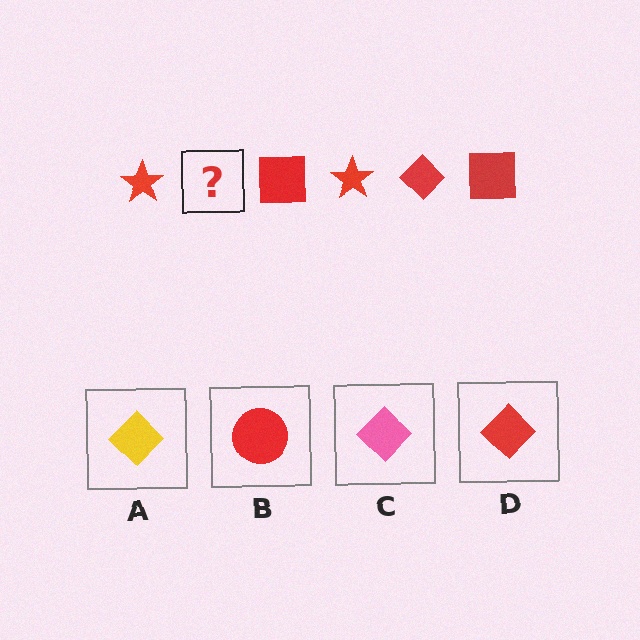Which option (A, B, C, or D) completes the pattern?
D.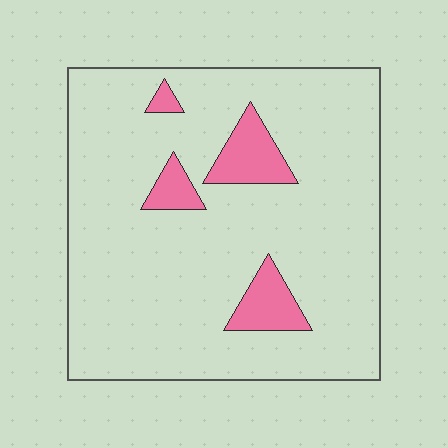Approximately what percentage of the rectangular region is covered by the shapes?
Approximately 10%.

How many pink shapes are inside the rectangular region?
4.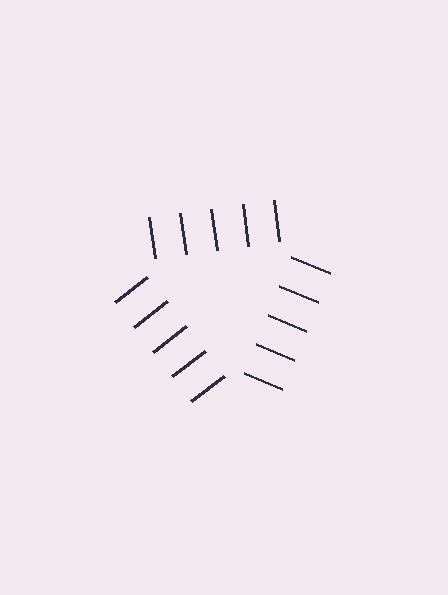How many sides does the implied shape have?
3 sides — the line-ends trace a triangle.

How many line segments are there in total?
15 — 5 along each of the 3 edges.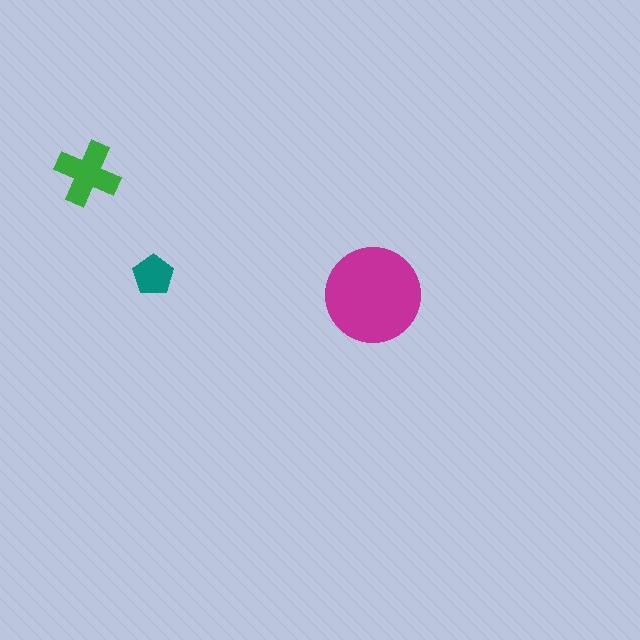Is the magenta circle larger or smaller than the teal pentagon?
Larger.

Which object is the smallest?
The teal pentagon.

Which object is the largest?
The magenta circle.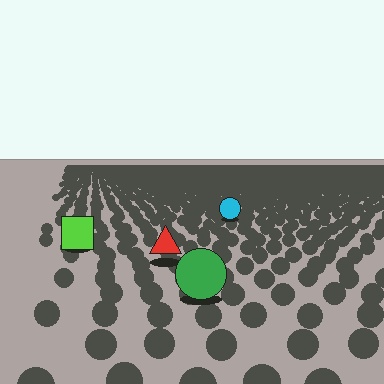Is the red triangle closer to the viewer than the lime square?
Yes. The red triangle is closer — you can tell from the texture gradient: the ground texture is coarser near it.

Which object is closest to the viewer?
The green circle is closest. The texture marks near it are larger and more spread out.